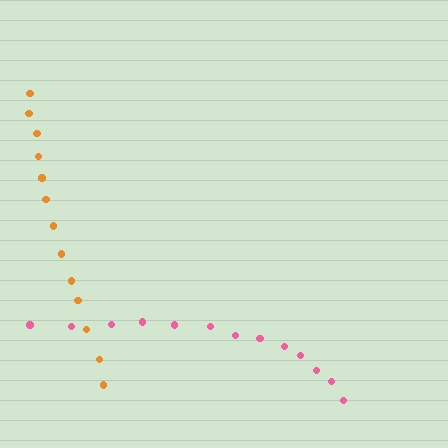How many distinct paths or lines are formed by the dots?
There are 2 distinct paths.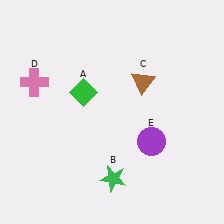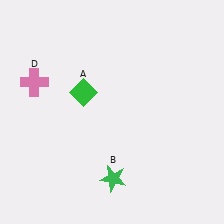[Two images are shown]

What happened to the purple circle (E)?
The purple circle (E) was removed in Image 2. It was in the bottom-right area of Image 1.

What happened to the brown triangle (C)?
The brown triangle (C) was removed in Image 2. It was in the top-right area of Image 1.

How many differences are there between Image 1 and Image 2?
There are 2 differences between the two images.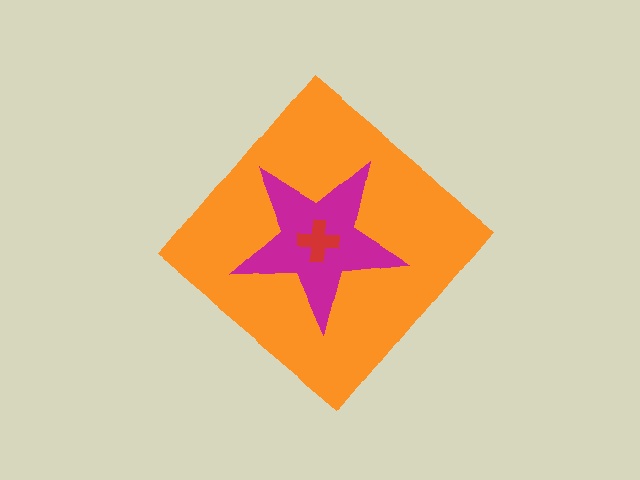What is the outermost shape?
The orange diamond.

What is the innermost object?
The red cross.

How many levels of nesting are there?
3.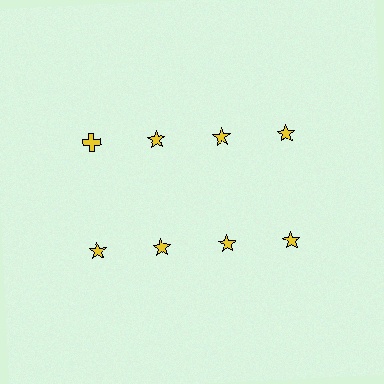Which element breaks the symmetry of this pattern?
The yellow cross in the top row, leftmost column breaks the symmetry. All other shapes are yellow stars.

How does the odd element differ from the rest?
It has a different shape: cross instead of star.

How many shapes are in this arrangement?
There are 8 shapes arranged in a grid pattern.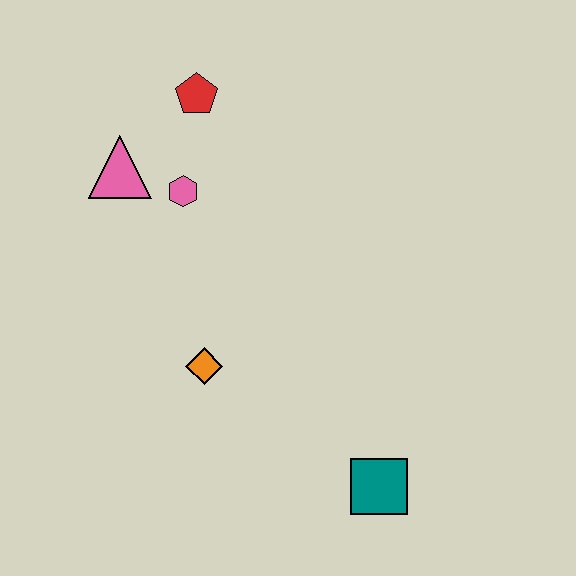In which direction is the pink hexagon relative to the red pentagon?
The pink hexagon is below the red pentagon.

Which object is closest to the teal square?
The orange diamond is closest to the teal square.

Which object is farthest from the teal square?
The red pentagon is farthest from the teal square.